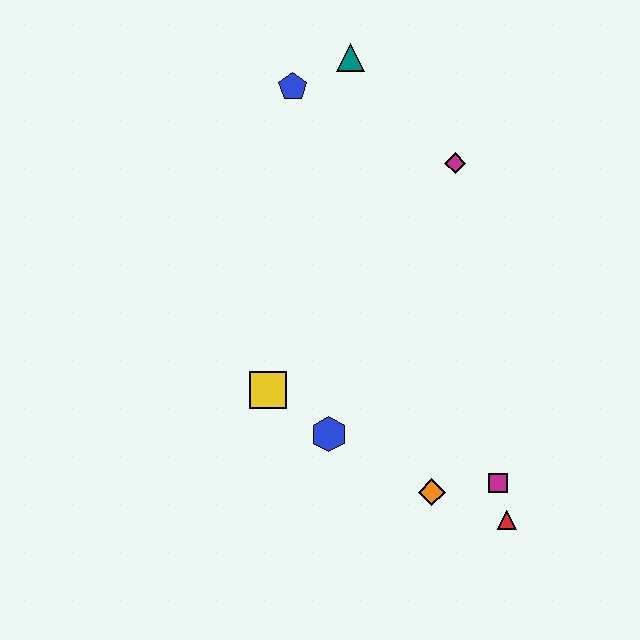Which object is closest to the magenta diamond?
The teal triangle is closest to the magenta diamond.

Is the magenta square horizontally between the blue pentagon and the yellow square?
No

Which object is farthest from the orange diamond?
The teal triangle is farthest from the orange diamond.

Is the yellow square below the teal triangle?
Yes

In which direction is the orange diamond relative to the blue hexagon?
The orange diamond is to the right of the blue hexagon.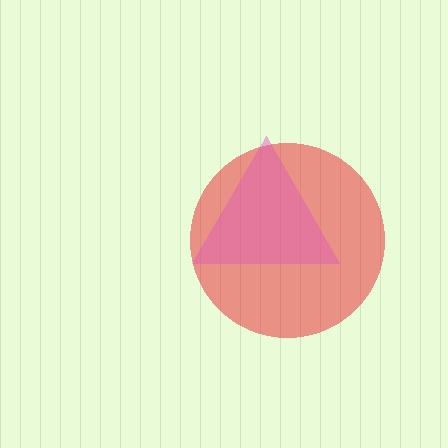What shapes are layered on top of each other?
The layered shapes are: a red circle, a pink triangle.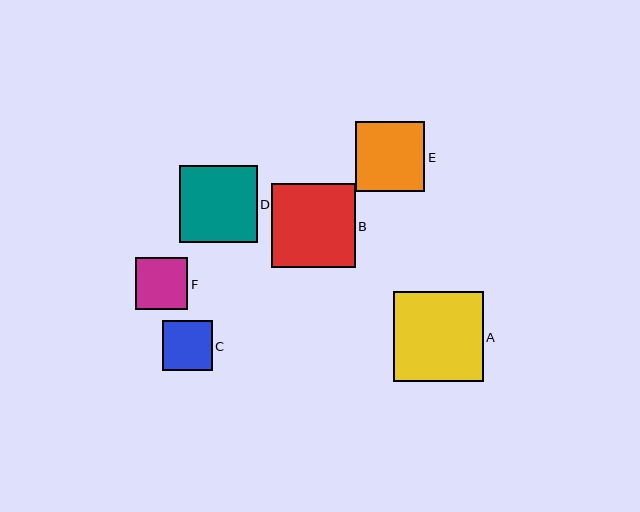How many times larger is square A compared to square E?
Square A is approximately 1.3 times the size of square E.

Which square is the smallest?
Square C is the smallest with a size of approximately 50 pixels.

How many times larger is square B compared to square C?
Square B is approximately 1.7 times the size of square C.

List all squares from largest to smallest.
From largest to smallest: A, B, D, E, F, C.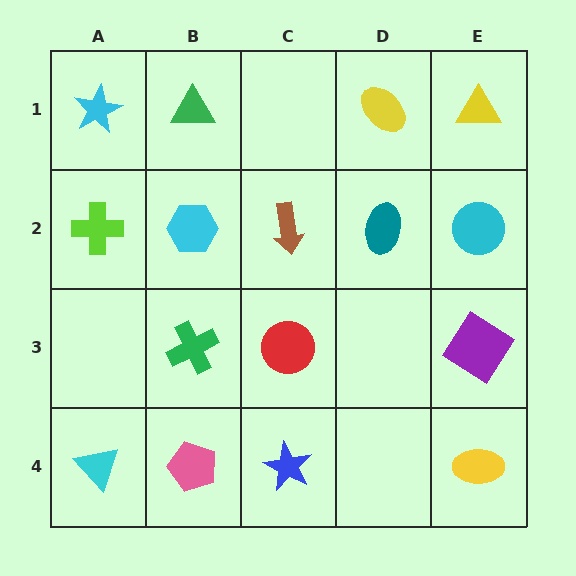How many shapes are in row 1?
4 shapes.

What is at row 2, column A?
A lime cross.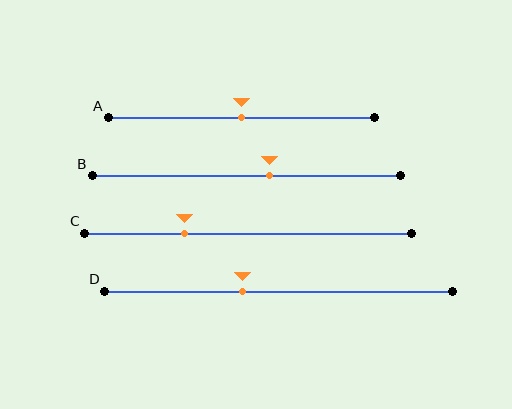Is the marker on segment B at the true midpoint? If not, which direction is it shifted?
No, the marker on segment B is shifted to the right by about 8% of the segment length.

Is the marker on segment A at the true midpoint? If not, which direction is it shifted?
Yes, the marker on segment A is at the true midpoint.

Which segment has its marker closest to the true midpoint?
Segment A has its marker closest to the true midpoint.